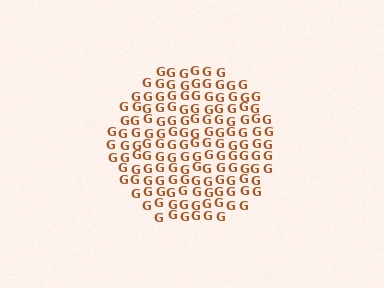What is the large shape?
The large shape is a circle.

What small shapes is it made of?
It is made of small letter G's.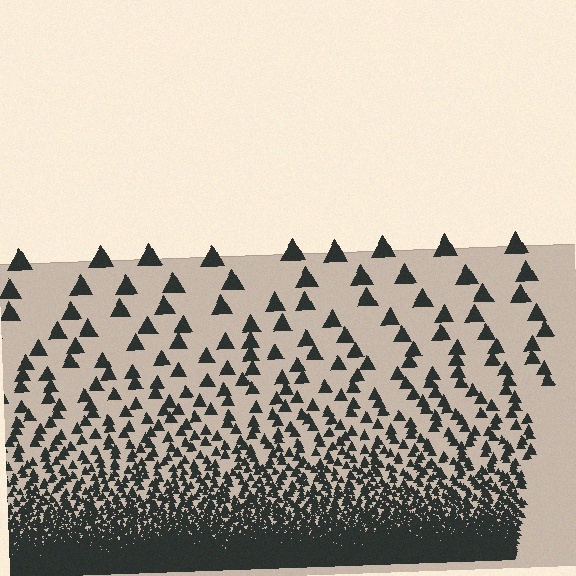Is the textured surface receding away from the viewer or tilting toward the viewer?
The surface appears to tilt toward the viewer. Texture elements get larger and sparser toward the top.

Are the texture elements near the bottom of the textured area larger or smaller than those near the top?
Smaller. The gradient is inverted — elements near the bottom are smaller and denser.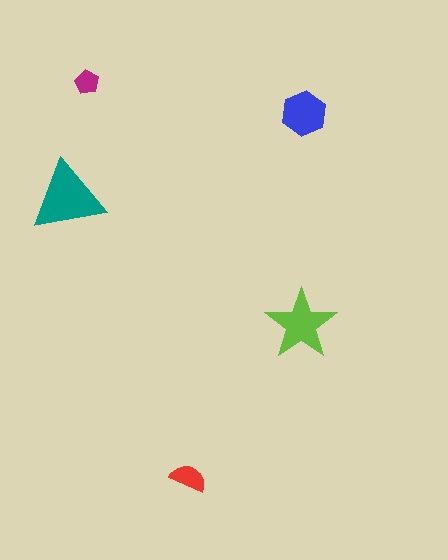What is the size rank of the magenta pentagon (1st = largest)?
5th.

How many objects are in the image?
There are 5 objects in the image.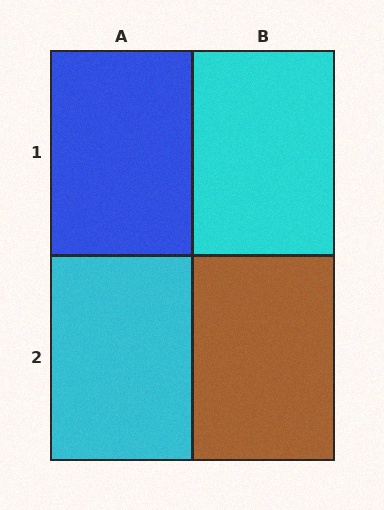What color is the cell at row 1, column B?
Cyan.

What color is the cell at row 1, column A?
Blue.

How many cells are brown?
1 cell is brown.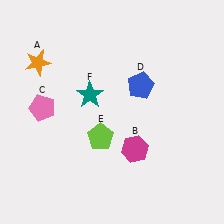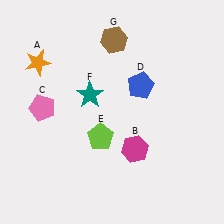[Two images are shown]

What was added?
A brown hexagon (G) was added in Image 2.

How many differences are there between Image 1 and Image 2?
There is 1 difference between the two images.